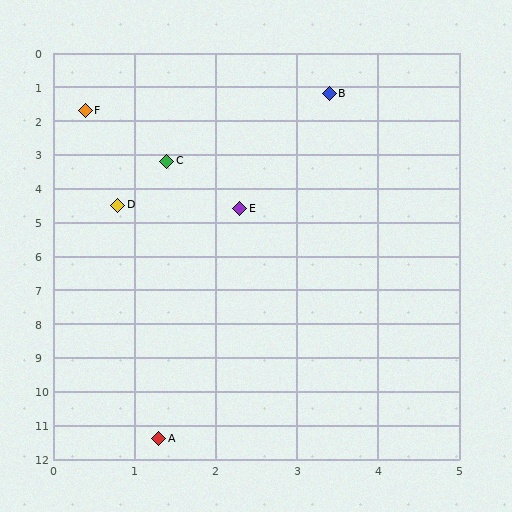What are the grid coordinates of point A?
Point A is at approximately (1.3, 11.4).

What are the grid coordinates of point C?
Point C is at approximately (1.4, 3.2).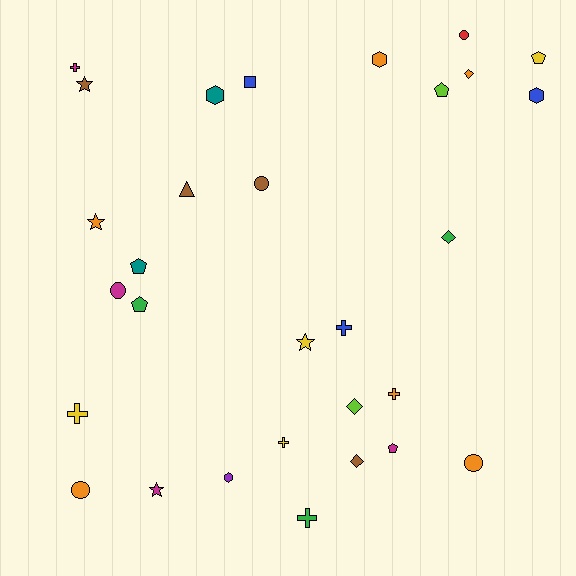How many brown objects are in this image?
There are 4 brown objects.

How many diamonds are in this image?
There are 4 diamonds.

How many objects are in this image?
There are 30 objects.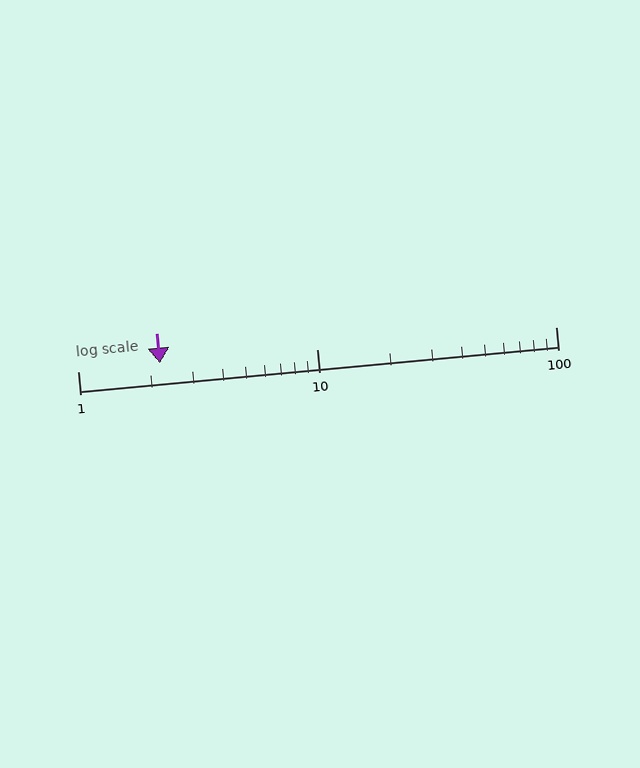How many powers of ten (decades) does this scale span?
The scale spans 2 decades, from 1 to 100.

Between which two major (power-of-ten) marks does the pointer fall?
The pointer is between 1 and 10.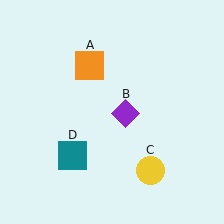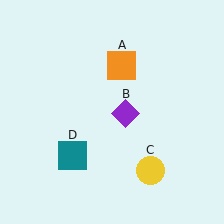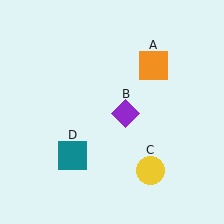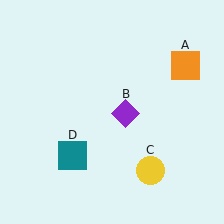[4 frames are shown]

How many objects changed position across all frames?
1 object changed position: orange square (object A).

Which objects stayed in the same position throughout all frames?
Purple diamond (object B) and yellow circle (object C) and teal square (object D) remained stationary.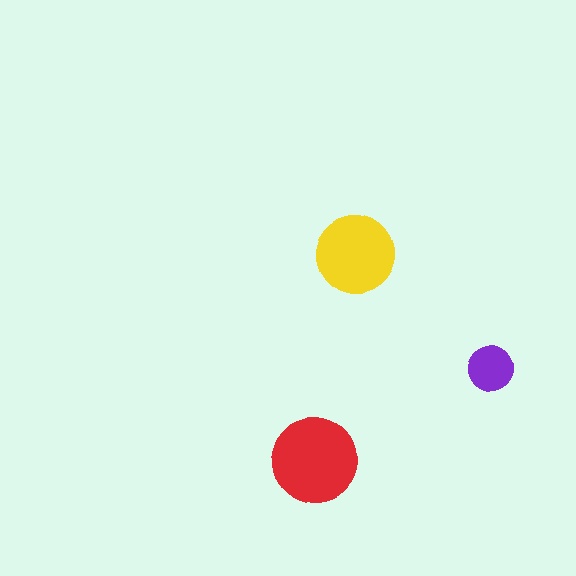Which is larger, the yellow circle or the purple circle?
The yellow one.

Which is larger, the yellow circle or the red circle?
The red one.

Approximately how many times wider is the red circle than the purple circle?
About 2 times wider.